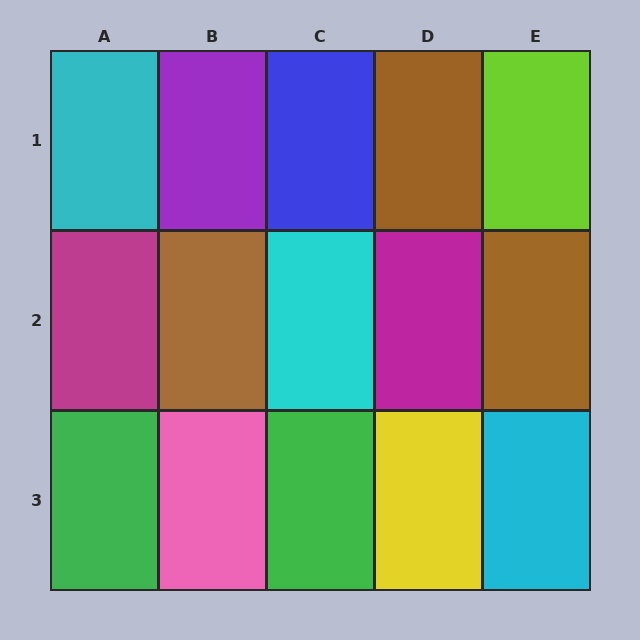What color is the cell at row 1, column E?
Lime.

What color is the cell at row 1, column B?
Purple.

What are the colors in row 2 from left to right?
Magenta, brown, cyan, magenta, brown.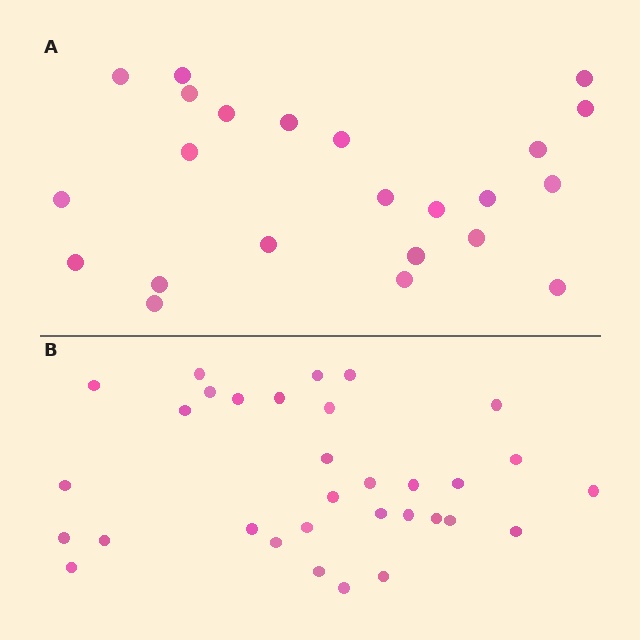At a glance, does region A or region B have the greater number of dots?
Region B (the bottom region) has more dots.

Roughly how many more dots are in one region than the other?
Region B has roughly 8 or so more dots than region A.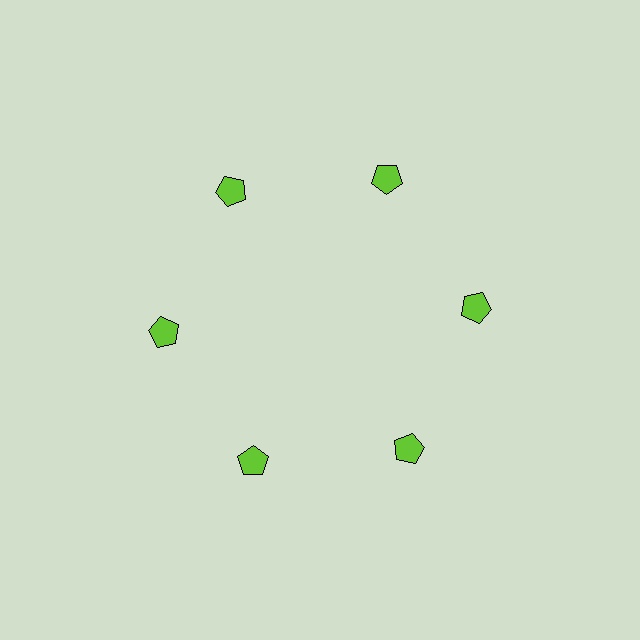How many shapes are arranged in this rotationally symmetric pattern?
There are 6 shapes, arranged in 6 groups of 1.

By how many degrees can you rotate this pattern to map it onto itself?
The pattern maps onto itself every 60 degrees of rotation.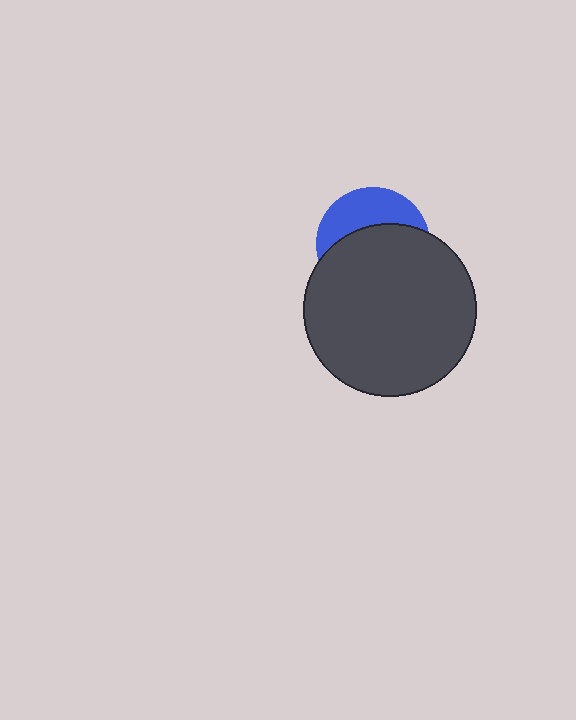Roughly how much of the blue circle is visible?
A small part of it is visible (roughly 37%).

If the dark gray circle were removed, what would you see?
You would see the complete blue circle.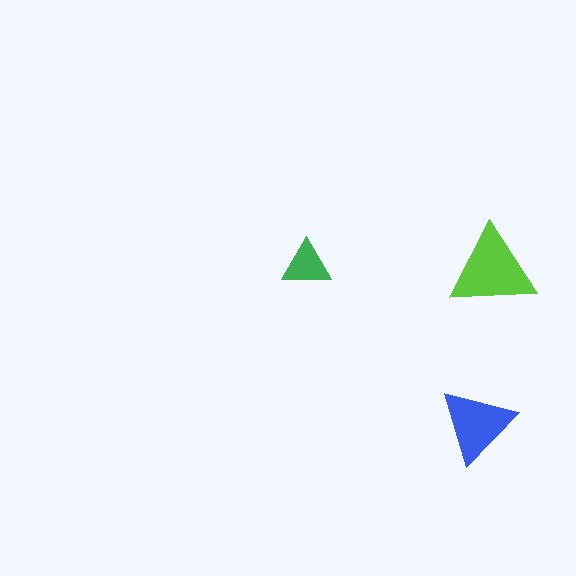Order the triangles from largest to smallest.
the lime one, the blue one, the green one.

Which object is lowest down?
The blue triangle is bottommost.